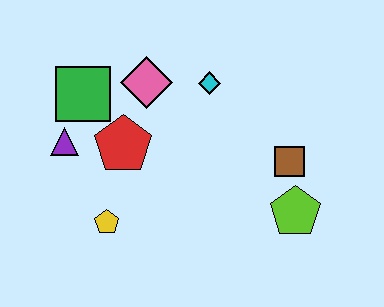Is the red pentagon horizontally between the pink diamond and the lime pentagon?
No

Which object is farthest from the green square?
The lime pentagon is farthest from the green square.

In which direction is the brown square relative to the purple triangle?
The brown square is to the right of the purple triangle.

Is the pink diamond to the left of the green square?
No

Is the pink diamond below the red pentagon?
No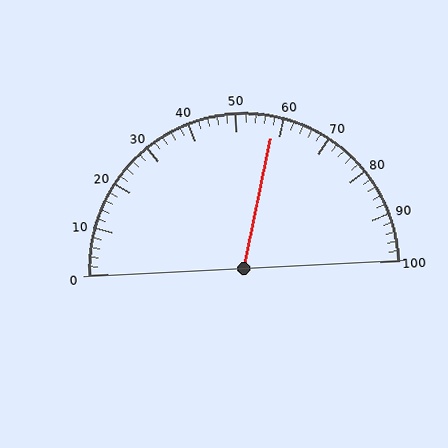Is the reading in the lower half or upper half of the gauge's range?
The reading is in the upper half of the range (0 to 100).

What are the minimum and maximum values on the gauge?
The gauge ranges from 0 to 100.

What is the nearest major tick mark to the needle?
The nearest major tick mark is 60.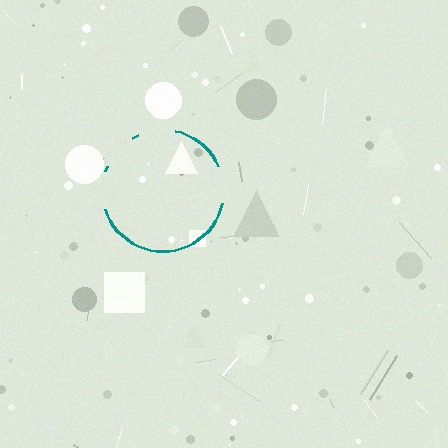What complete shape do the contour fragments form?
The contour fragments form a circle.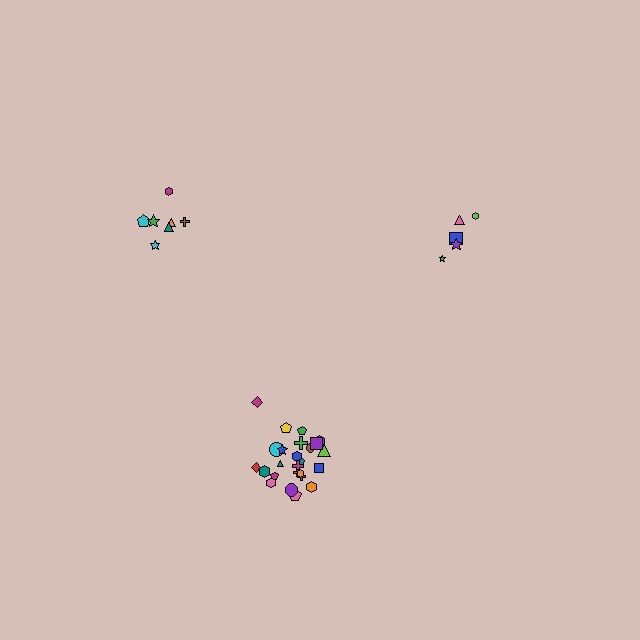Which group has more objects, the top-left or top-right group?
The top-left group.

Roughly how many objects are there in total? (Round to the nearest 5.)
Roughly 35 objects in total.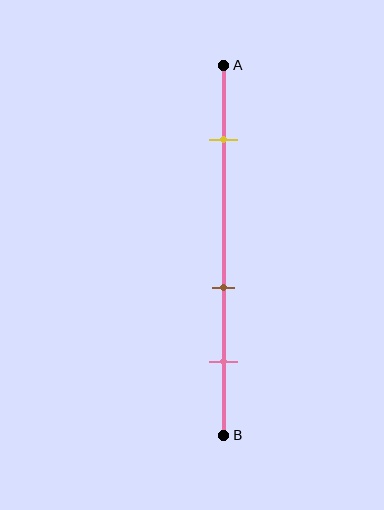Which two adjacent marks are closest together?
The brown and pink marks are the closest adjacent pair.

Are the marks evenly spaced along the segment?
No, the marks are not evenly spaced.